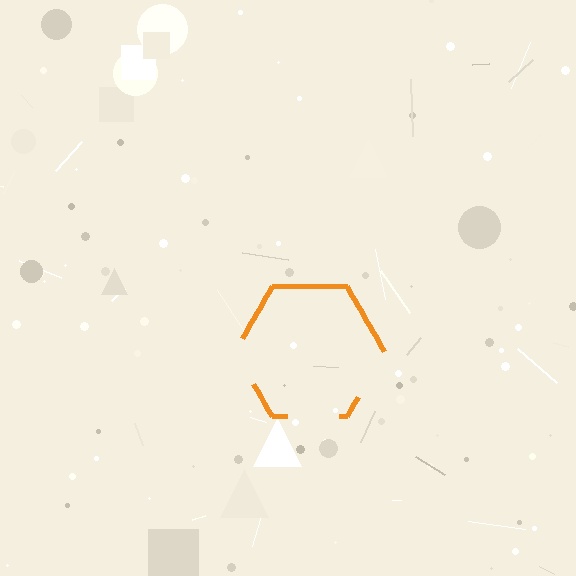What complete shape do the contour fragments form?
The contour fragments form a hexagon.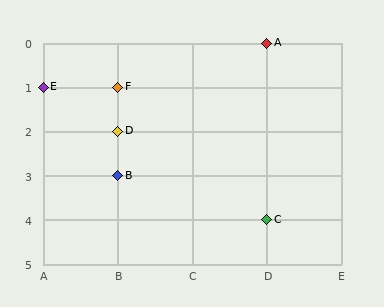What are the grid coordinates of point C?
Point C is at grid coordinates (D, 4).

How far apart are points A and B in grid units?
Points A and B are 2 columns and 3 rows apart (about 3.6 grid units diagonally).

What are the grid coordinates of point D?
Point D is at grid coordinates (B, 2).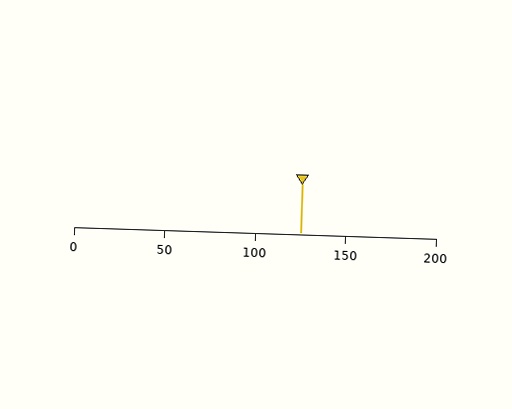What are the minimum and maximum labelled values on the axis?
The axis runs from 0 to 200.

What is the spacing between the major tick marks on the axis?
The major ticks are spaced 50 apart.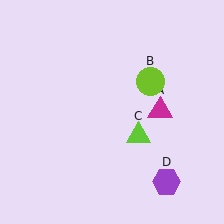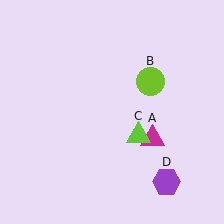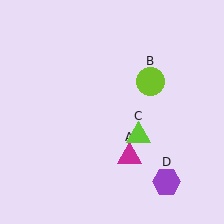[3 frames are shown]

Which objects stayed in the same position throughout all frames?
Lime circle (object B) and lime triangle (object C) and purple hexagon (object D) remained stationary.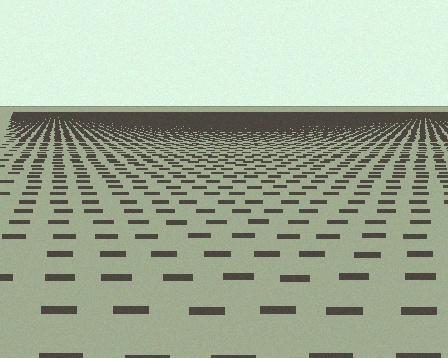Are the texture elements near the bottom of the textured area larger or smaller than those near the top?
Larger. Near the bottom, elements are closer to the viewer and appear at a bigger on-screen size.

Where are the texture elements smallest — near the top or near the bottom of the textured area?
Near the top.